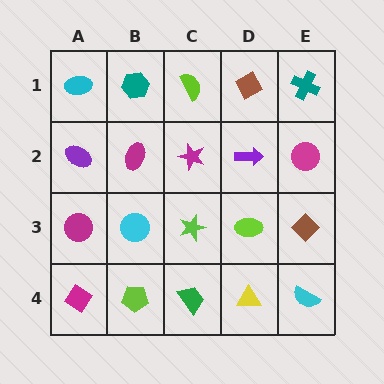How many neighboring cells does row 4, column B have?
3.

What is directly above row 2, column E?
A teal cross.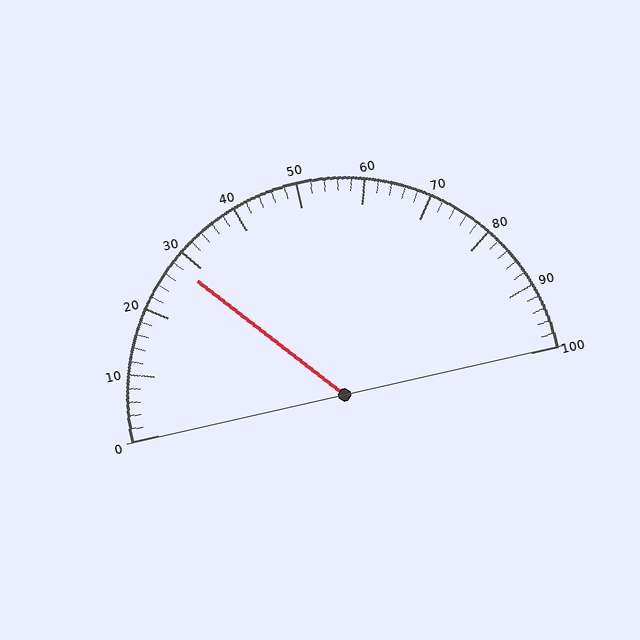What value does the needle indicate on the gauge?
The needle indicates approximately 28.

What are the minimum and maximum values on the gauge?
The gauge ranges from 0 to 100.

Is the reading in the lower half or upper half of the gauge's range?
The reading is in the lower half of the range (0 to 100).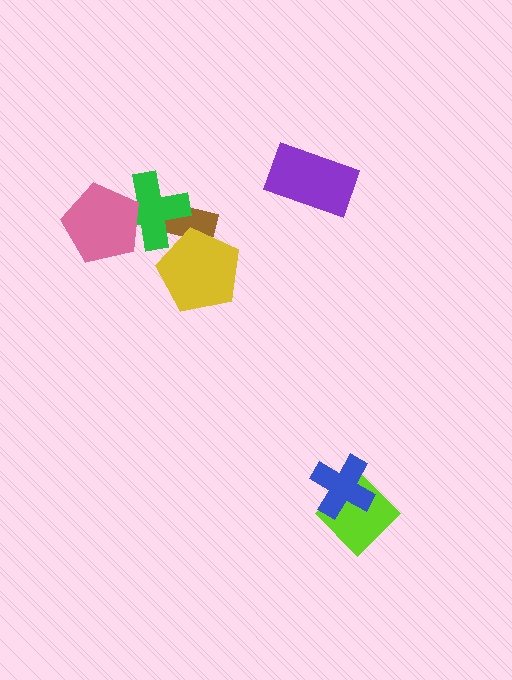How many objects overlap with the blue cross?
1 object overlaps with the blue cross.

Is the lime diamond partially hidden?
Yes, it is partially covered by another shape.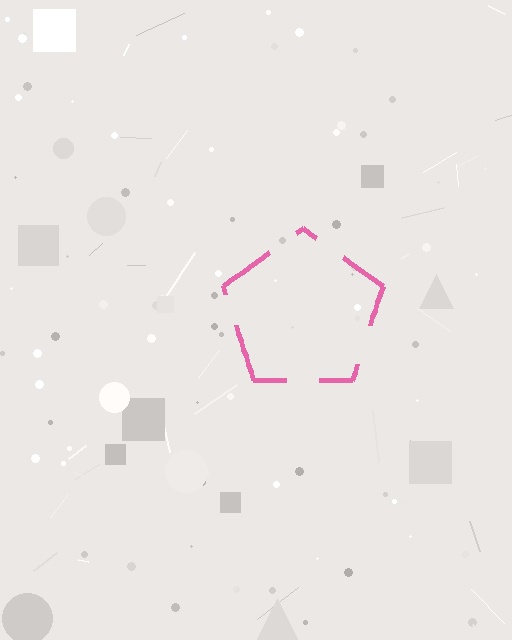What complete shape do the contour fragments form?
The contour fragments form a pentagon.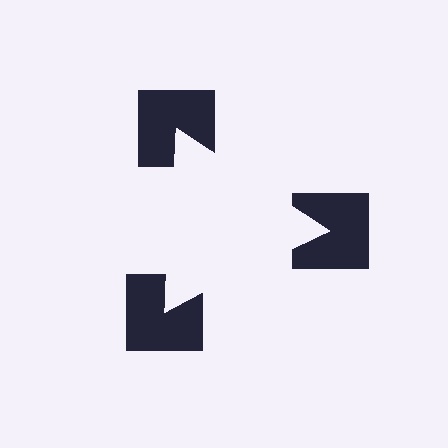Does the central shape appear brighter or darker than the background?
It typically appears slightly brighter than the background, even though no actual brightness change is drawn.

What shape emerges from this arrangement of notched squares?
An illusory triangle — its edges are inferred from the aligned wedge cuts in the notched squares, not physically drawn.